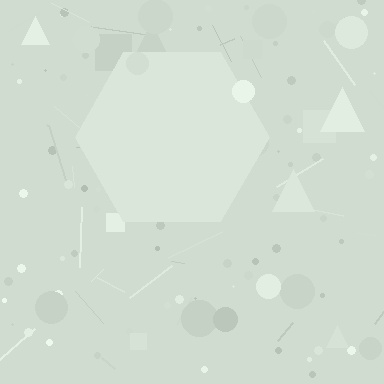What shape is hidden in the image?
A hexagon is hidden in the image.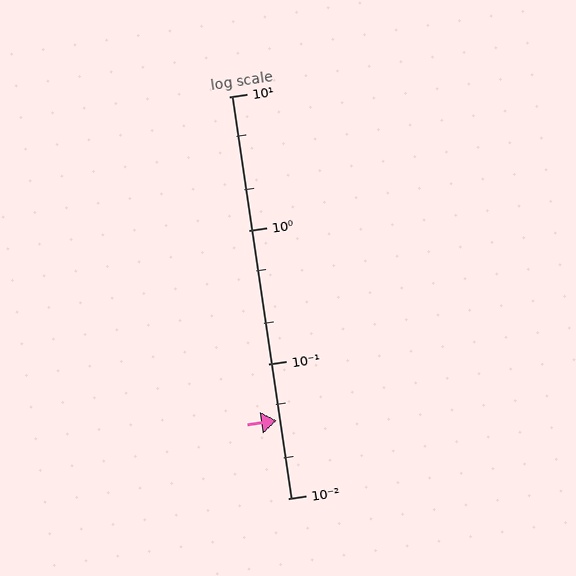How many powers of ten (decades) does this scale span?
The scale spans 3 decades, from 0.01 to 10.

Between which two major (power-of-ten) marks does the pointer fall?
The pointer is between 0.01 and 0.1.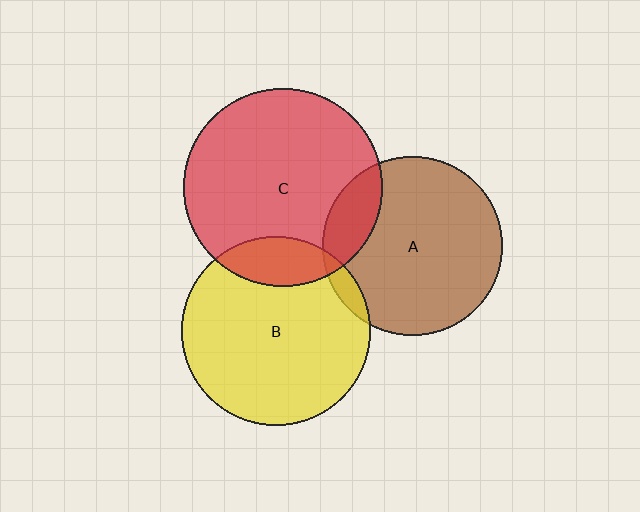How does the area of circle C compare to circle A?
Approximately 1.2 times.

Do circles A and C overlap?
Yes.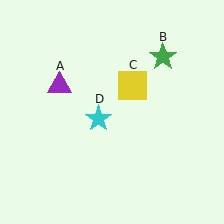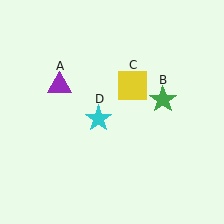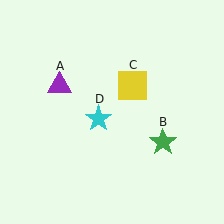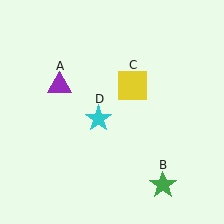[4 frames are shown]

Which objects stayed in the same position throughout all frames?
Purple triangle (object A) and yellow square (object C) and cyan star (object D) remained stationary.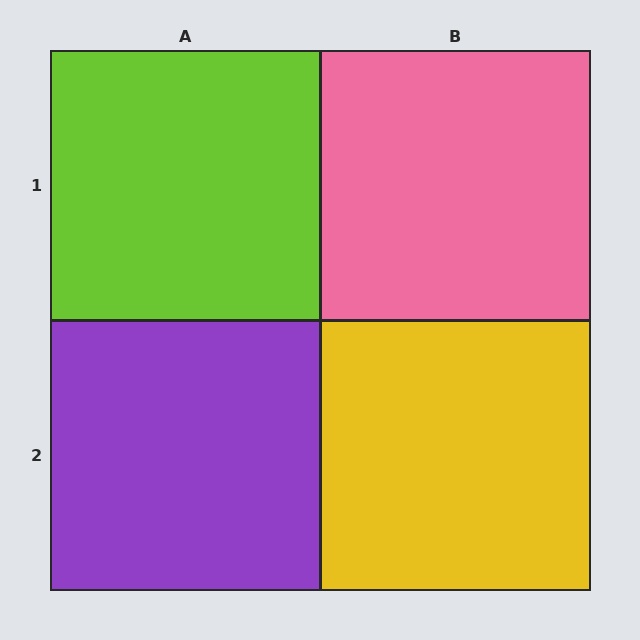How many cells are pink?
1 cell is pink.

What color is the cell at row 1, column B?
Pink.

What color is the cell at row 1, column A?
Lime.